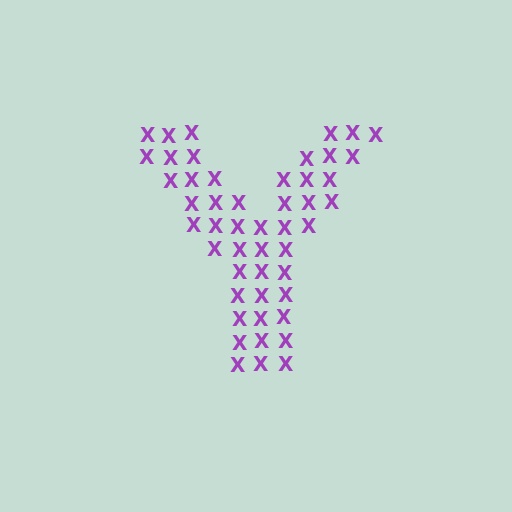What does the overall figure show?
The overall figure shows the letter Y.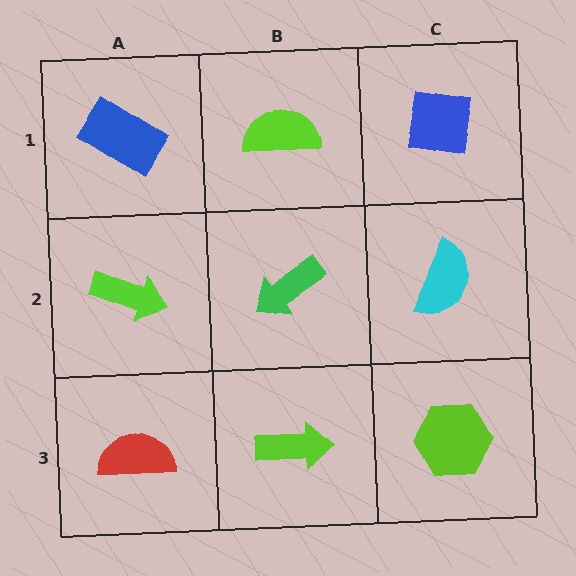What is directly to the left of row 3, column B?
A red semicircle.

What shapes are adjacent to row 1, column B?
A green arrow (row 2, column B), a blue rectangle (row 1, column A), a blue square (row 1, column C).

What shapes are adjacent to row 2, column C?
A blue square (row 1, column C), a lime hexagon (row 3, column C), a green arrow (row 2, column B).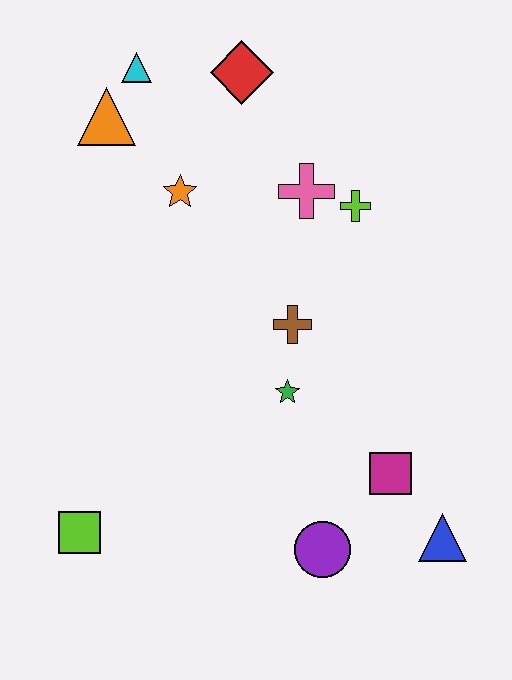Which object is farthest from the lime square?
The red diamond is farthest from the lime square.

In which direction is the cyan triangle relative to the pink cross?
The cyan triangle is to the left of the pink cross.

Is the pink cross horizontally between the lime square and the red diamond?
No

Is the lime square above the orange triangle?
No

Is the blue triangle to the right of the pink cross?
Yes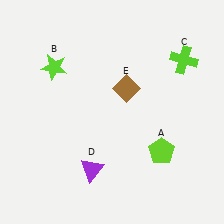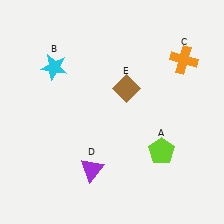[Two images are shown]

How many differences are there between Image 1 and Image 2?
There are 2 differences between the two images.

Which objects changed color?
B changed from lime to cyan. C changed from lime to orange.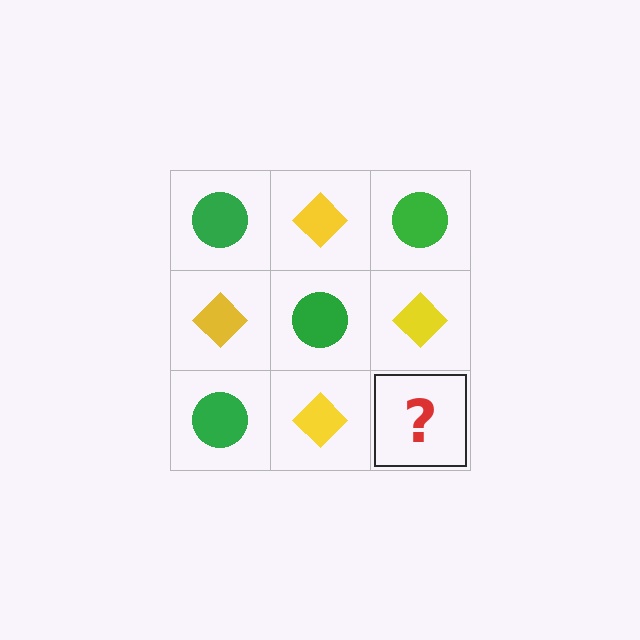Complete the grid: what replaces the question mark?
The question mark should be replaced with a green circle.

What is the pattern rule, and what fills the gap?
The rule is that it alternates green circle and yellow diamond in a checkerboard pattern. The gap should be filled with a green circle.